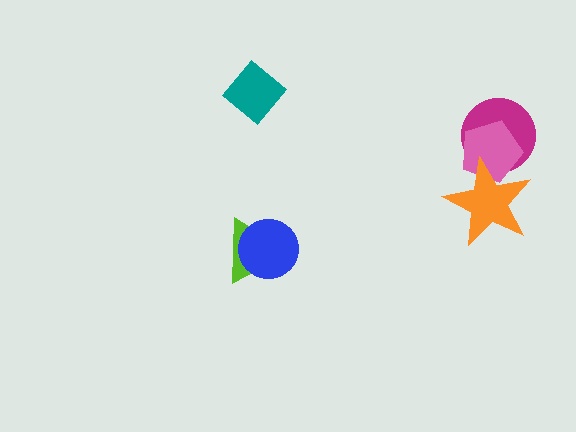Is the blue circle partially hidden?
No, no other shape covers it.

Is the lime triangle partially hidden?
Yes, it is partially covered by another shape.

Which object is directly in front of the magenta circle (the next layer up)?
The pink pentagon is directly in front of the magenta circle.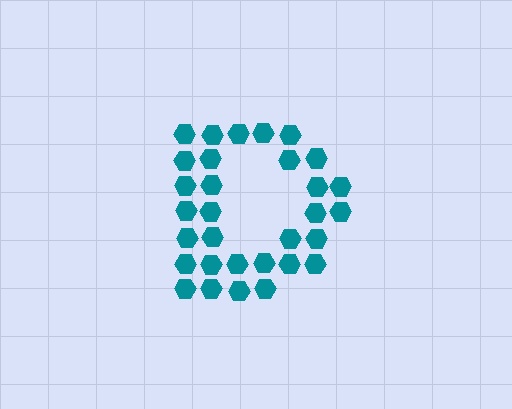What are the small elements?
The small elements are hexagons.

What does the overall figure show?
The overall figure shows the letter D.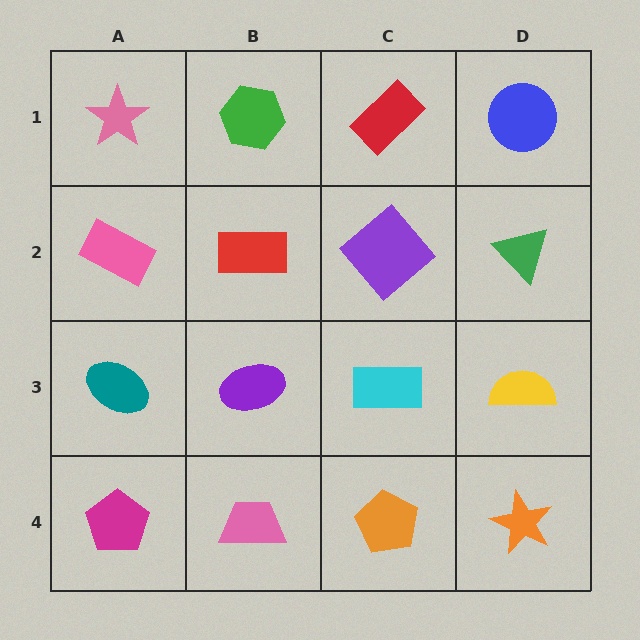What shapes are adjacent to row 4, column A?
A teal ellipse (row 3, column A), a pink trapezoid (row 4, column B).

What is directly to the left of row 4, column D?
An orange pentagon.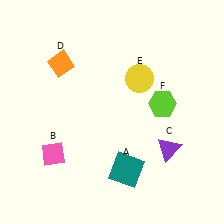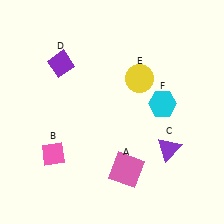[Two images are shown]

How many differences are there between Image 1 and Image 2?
There are 3 differences between the two images.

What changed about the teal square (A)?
In Image 1, A is teal. In Image 2, it changed to pink.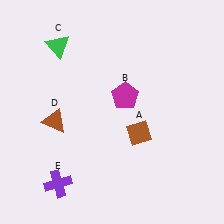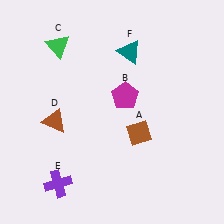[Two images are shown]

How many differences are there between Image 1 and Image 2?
There is 1 difference between the two images.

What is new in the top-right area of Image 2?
A teal triangle (F) was added in the top-right area of Image 2.